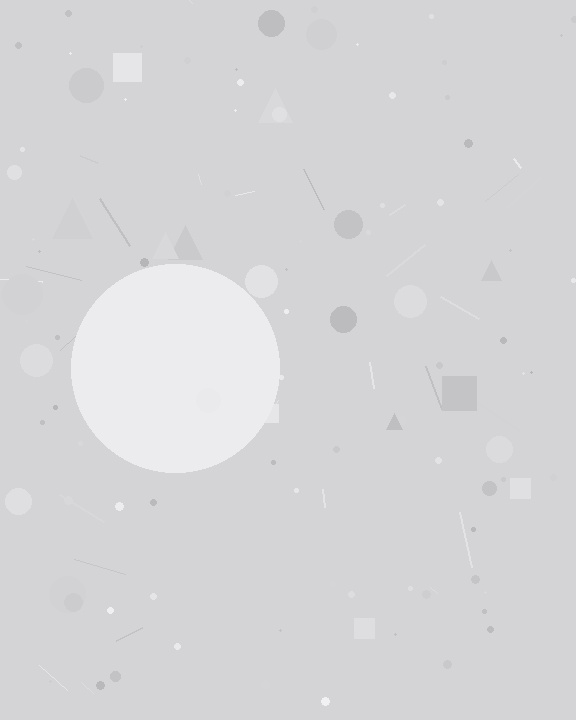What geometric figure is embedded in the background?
A circle is embedded in the background.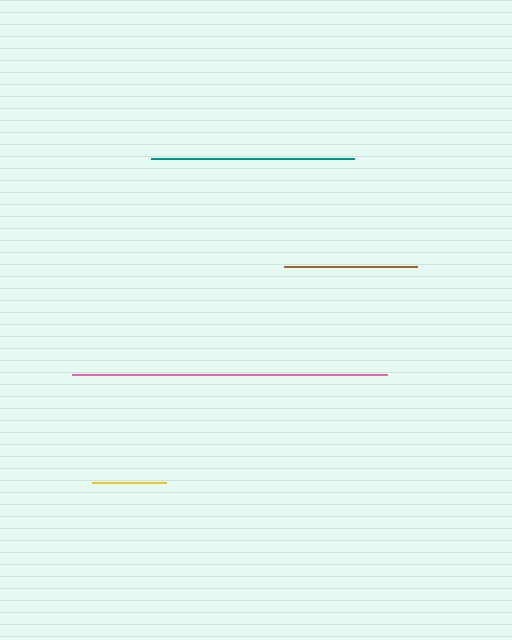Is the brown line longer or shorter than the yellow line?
The brown line is longer than the yellow line.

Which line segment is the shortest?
The yellow line is the shortest at approximately 74 pixels.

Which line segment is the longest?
The pink line is the longest at approximately 315 pixels.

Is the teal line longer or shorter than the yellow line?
The teal line is longer than the yellow line.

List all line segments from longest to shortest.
From longest to shortest: pink, teal, brown, yellow.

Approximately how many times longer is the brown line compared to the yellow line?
The brown line is approximately 1.8 times the length of the yellow line.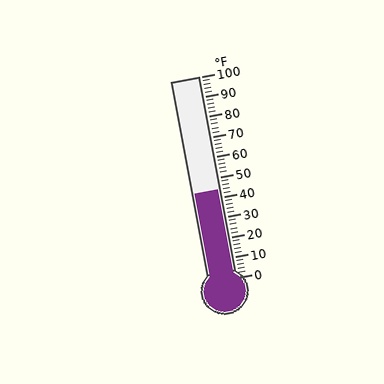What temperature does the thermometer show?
The thermometer shows approximately 44°F.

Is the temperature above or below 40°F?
The temperature is above 40°F.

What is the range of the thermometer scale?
The thermometer scale ranges from 0°F to 100°F.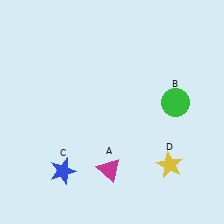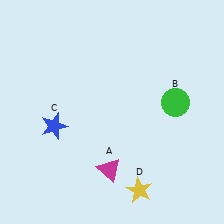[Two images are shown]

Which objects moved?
The objects that moved are: the blue star (C), the yellow star (D).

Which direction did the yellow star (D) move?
The yellow star (D) moved left.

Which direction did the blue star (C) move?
The blue star (C) moved up.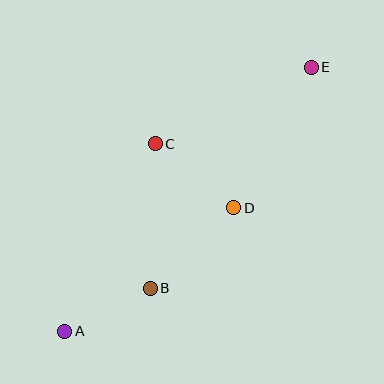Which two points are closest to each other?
Points A and B are closest to each other.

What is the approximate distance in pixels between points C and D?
The distance between C and D is approximately 101 pixels.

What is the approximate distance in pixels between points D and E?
The distance between D and E is approximately 160 pixels.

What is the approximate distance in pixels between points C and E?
The distance between C and E is approximately 174 pixels.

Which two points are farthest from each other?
Points A and E are farthest from each other.